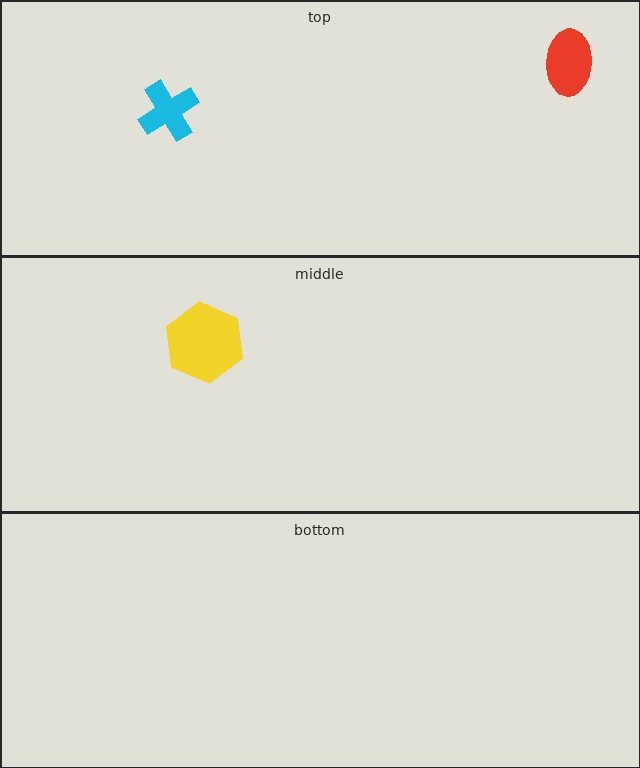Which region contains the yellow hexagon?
The middle region.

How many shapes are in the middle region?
1.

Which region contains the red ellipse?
The top region.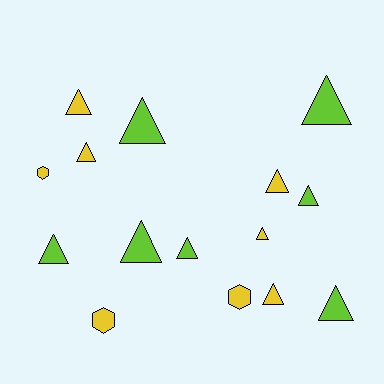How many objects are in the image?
There are 15 objects.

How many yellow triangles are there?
There are 5 yellow triangles.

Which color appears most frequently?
Yellow, with 8 objects.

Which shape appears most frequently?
Triangle, with 12 objects.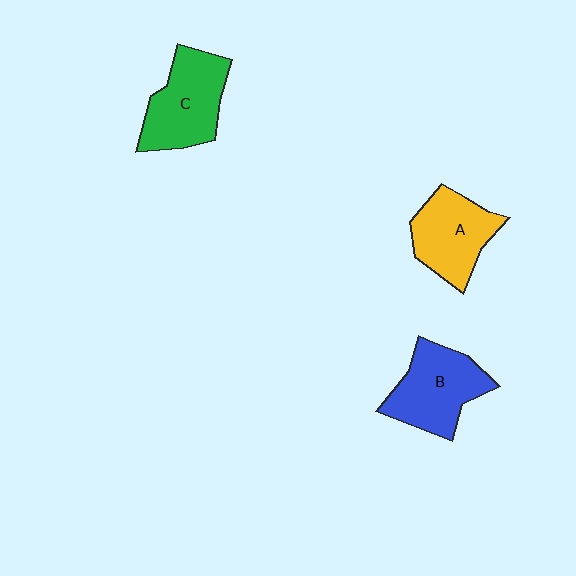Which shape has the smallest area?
Shape A (yellow).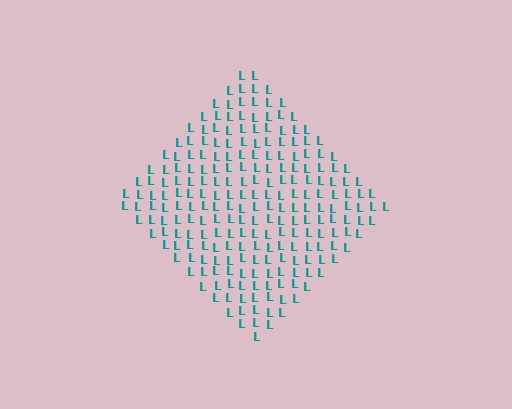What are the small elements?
The small elements are letter L's.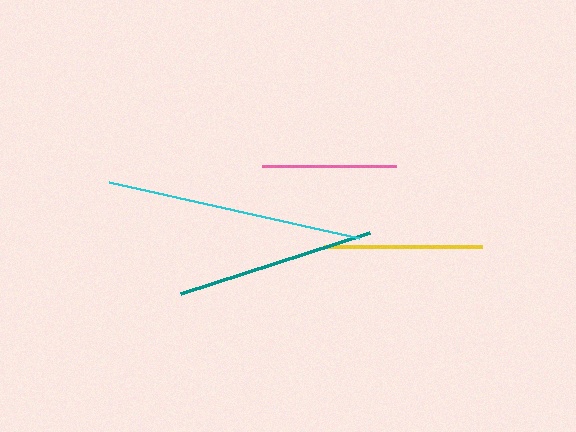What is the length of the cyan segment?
The cyan segment is approximately 256 pixels long.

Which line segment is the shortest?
The pink line is the shortest at approximately 134 pixels.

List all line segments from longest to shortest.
From longest to shortest: cyan, teal, yellow, pink.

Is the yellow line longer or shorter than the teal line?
The teal line is longer than the yellow line.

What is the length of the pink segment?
The pink segment is approximately 134 pixels long.